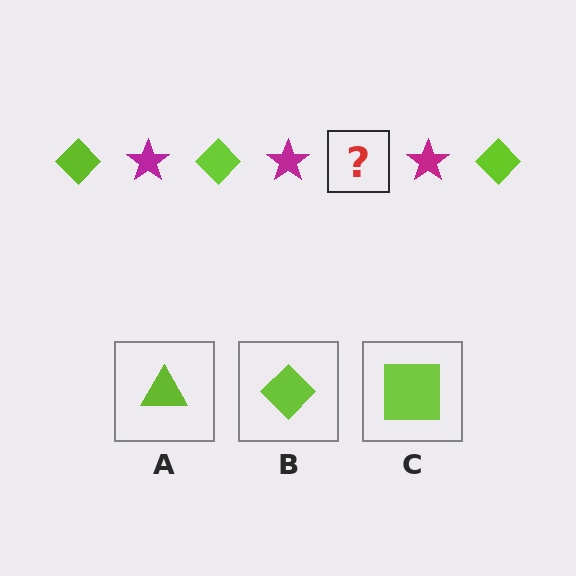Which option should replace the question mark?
Option B.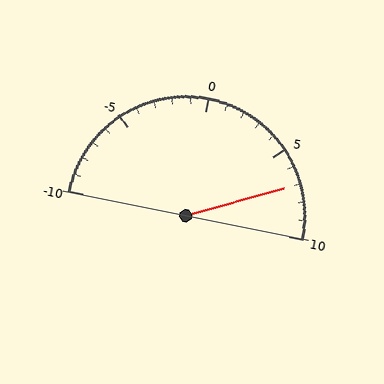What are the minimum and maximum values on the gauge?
The gauge ranges from -10 to 10.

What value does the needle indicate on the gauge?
The needle indicates approximately 7.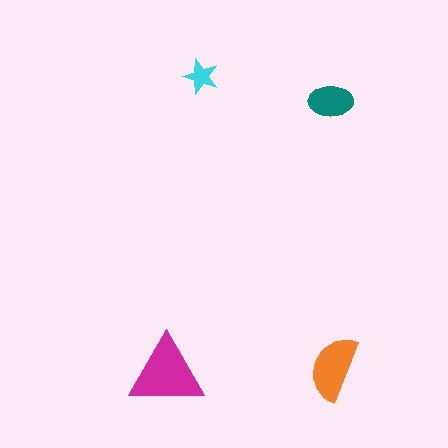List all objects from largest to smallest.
The magenta triangle, the orange semicircle, the teal ellipse, the cyan star.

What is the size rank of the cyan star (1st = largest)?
4th.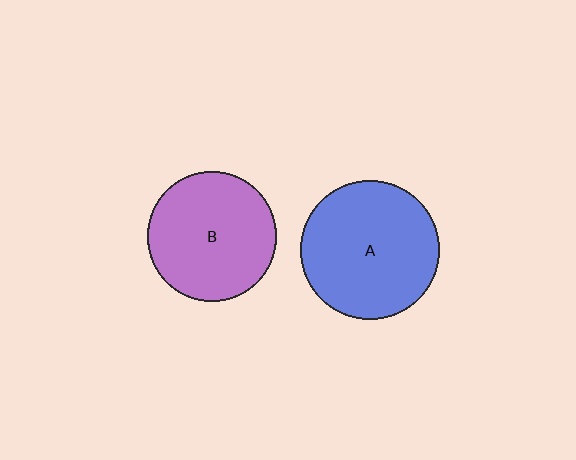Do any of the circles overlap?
No, none of the circles overlap.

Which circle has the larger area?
Circle A (blue).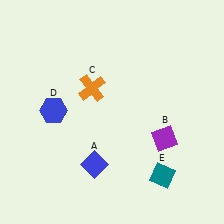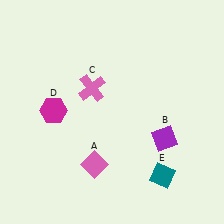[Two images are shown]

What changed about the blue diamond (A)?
In Image 1, A is blue. In Image 2, it changed to pink.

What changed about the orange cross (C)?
In Image 1, C is orange. In Image 2, it changed to pink.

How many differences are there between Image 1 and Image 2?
There are 3 differences between the two images.